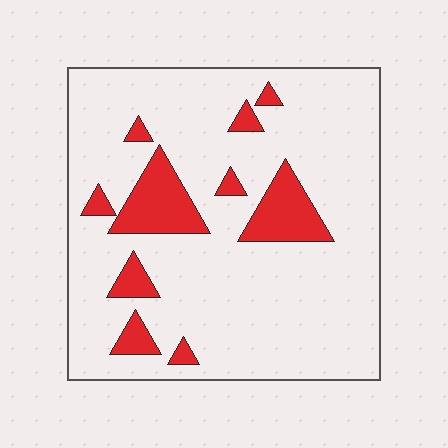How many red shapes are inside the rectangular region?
10.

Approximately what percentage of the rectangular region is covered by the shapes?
Approximately 15%.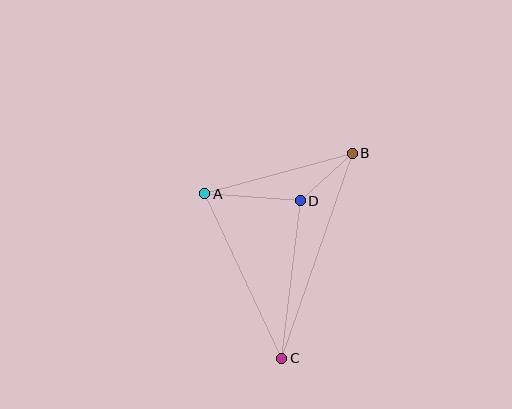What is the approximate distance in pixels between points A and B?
The distance between A and B is approximately 153 pixels.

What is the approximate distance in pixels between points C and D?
The distance between C and D is approximately 159 pixels.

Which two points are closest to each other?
Points B and D are closest to each other.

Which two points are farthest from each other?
Points B and C are farthest from each other.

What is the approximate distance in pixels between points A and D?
The distance between A and D is approximately 96 pixels.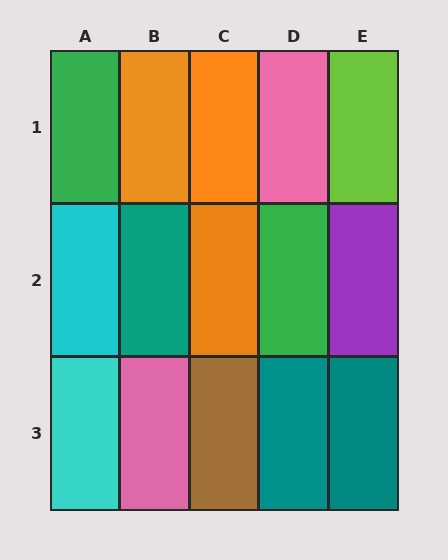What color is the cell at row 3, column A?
Cyan.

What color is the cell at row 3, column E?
Teal.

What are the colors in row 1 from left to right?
Green, orange, orange, pink, lime.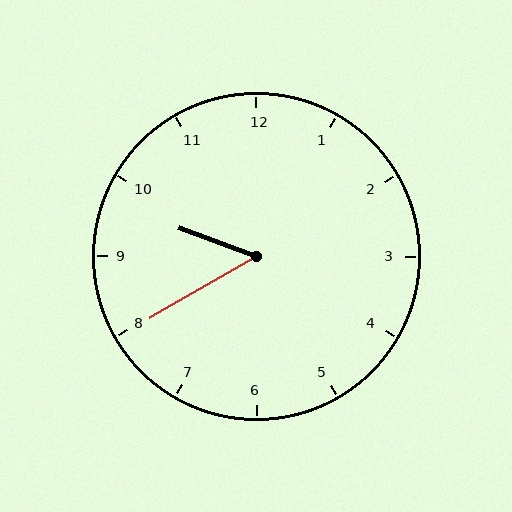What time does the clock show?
9:40.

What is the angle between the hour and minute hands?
Approximately 50 degrees.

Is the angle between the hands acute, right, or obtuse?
It is acute.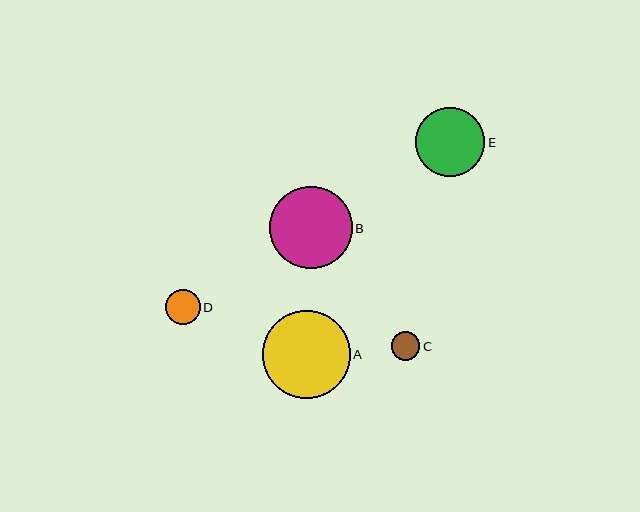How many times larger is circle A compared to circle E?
Circle A is approximately 1.3 times the size of circle E.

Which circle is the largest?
Circle A is the largest with a size of approximately 87 pixels.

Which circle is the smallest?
Circle C is the smallest with a size of approximately 28 pixels.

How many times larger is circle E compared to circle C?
Circle E is approximately 2.5 times the size of circle C.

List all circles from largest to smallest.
From largest to smallest: A, B, E, D, C.